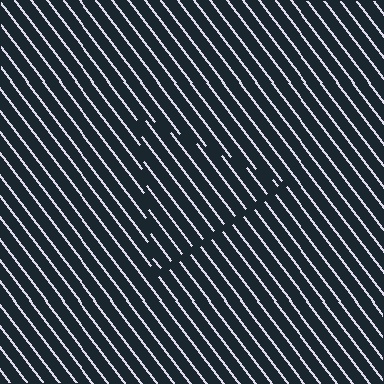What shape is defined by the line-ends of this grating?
An illusory triangle. The interior of the shape contains the same grating, shifted by half a period — the contour is defined by the phase discontinuity where line-ends from the inner and outer gratings abut.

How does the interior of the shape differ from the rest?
The interior of the shape contains the same grating, shifted by half a period — the contour is defined by the phase discontinuity where line-ends from the inner and outer gratings abut.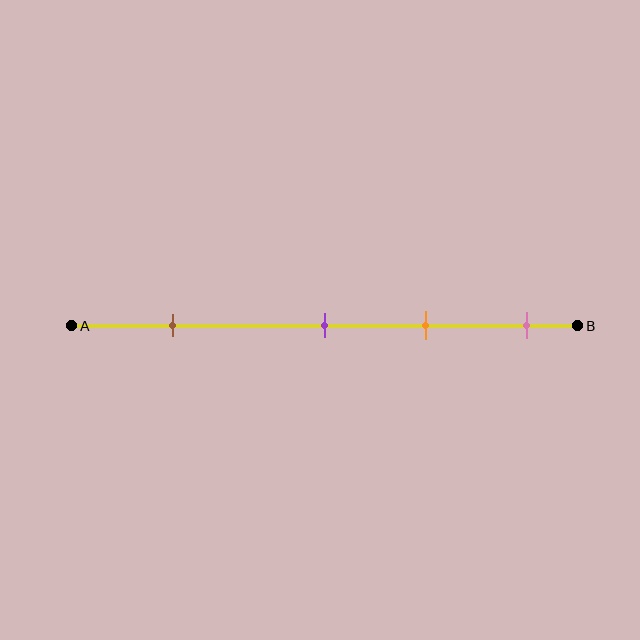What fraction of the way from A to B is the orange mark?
The orange mark is approximately 70% (0.7) of the way from A to B.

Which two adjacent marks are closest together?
The purple and orange marks are the closest adjacent pair.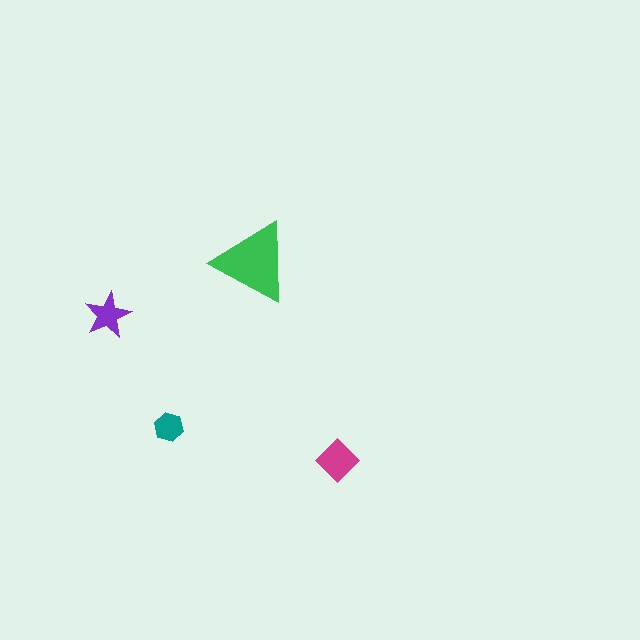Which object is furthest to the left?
The purple star is leftmost.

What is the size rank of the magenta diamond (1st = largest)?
2nd.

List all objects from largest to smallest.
The green triangle, the magenta diamond, the purple star, the teal hexagon.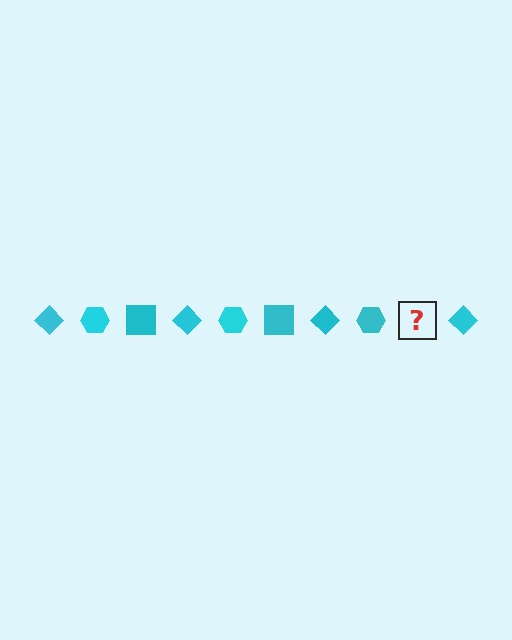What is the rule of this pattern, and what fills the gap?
The rule is that the pattern cycles through diamond, hexagon, square shapes in cyan. The gap should be filled with a cyan square.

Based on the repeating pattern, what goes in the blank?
The blank should be a cyan square.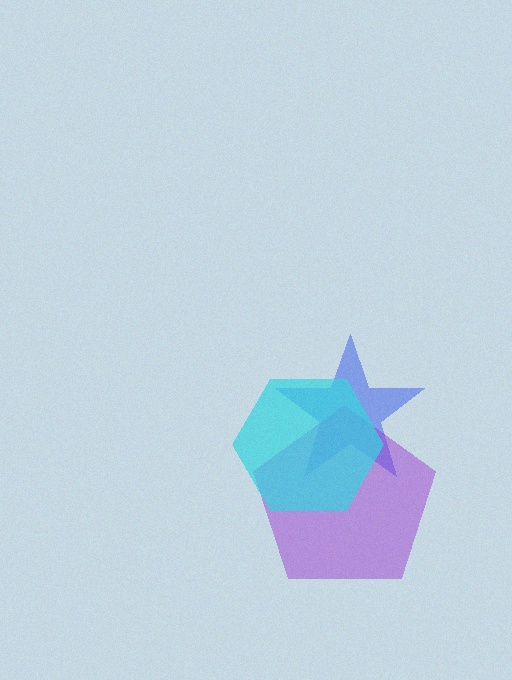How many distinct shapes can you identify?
There are 3 distinct shapes: a blue star, a purple pentagon, a cyan hexagon.